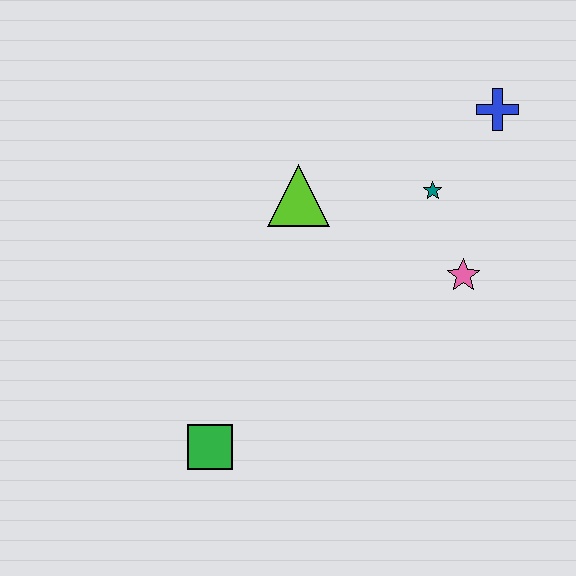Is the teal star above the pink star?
Yes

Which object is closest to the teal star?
The pink star is closest to the teal star.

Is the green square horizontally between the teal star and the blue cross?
No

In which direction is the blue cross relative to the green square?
The blue cross is above the green square.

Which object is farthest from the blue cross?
The green square is farthest from the blue cross.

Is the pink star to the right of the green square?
Yes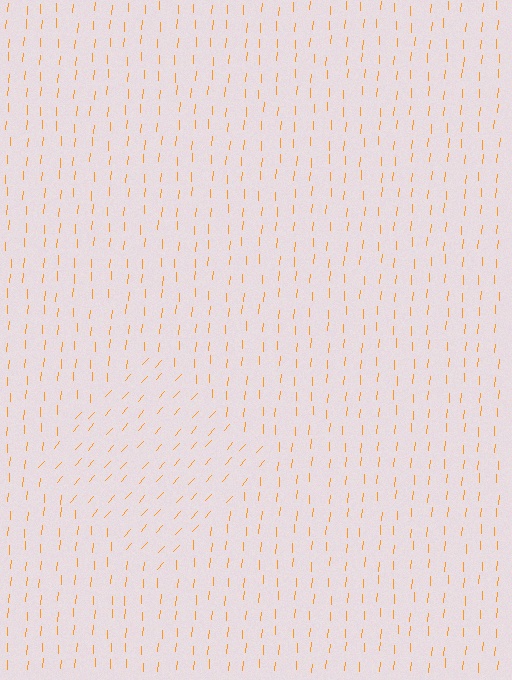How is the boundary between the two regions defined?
The boundary is defined purely by a change in line orientation (approximately 37 degrees difference). All lines are the same color and thickness.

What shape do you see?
I see a diamond.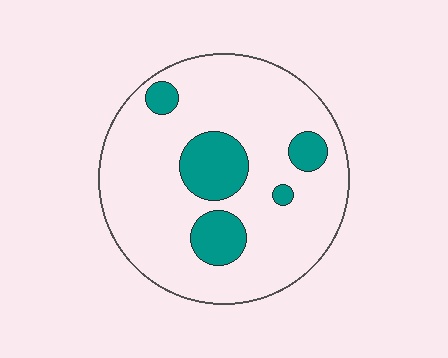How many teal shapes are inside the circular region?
5.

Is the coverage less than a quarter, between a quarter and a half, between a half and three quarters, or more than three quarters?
Less than a quarter.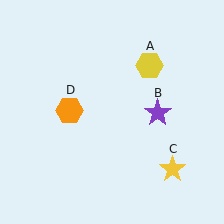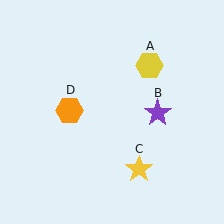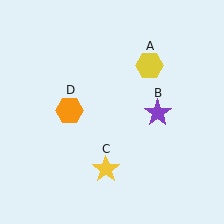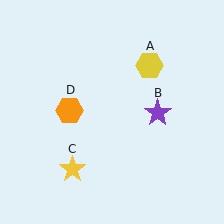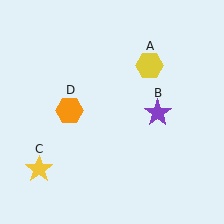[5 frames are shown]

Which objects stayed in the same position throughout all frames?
Yellow hexagon (object A) and purple star (object B) and orange hexagon (object D) remained stationary.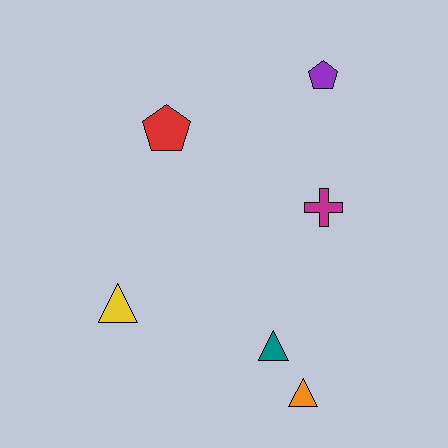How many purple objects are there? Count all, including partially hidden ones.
There is 1 purple object.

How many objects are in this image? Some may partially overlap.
There are 6 objects.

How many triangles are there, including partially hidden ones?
There are 3 triangles.